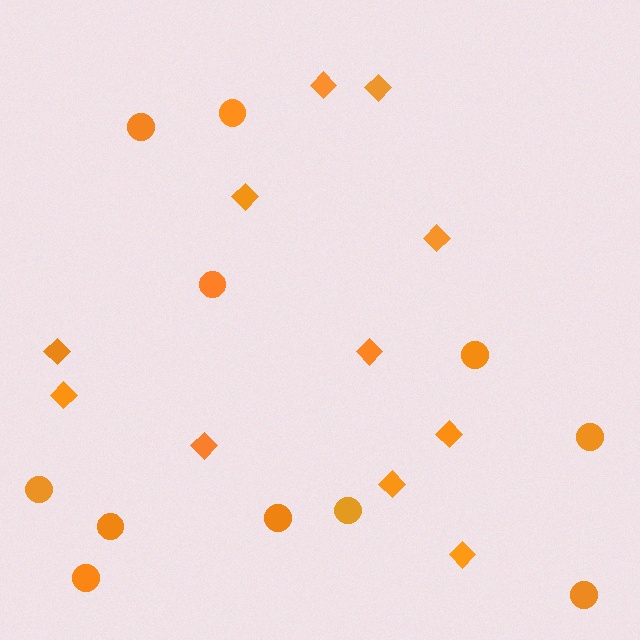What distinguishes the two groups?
There are 2 groups: one group of diamonds (11) and one group of circles (11).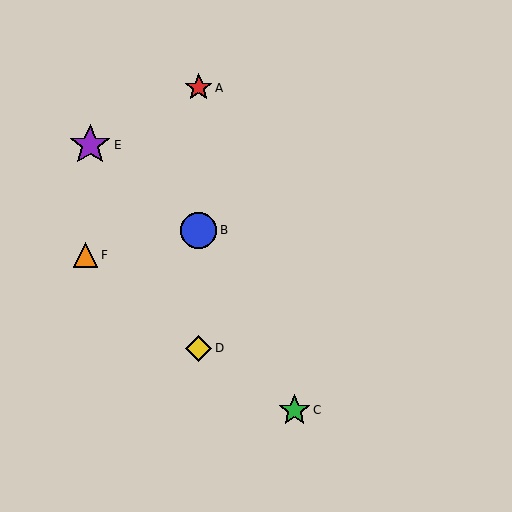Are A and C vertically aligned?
No, A is at x≈199 and C is at x≈294.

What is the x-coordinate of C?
Object C is at x≈294.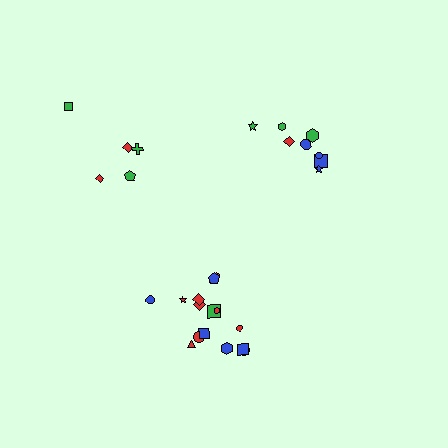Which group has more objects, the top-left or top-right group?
The top-right group.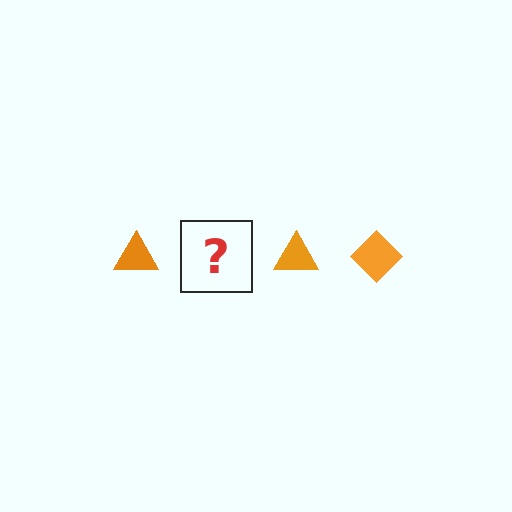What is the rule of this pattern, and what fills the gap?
The rule is that the pattern cycles through triangle, diamond shapes in orange. The gap should be filled with an orange diamond.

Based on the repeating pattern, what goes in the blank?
The blank should be an orange diamond.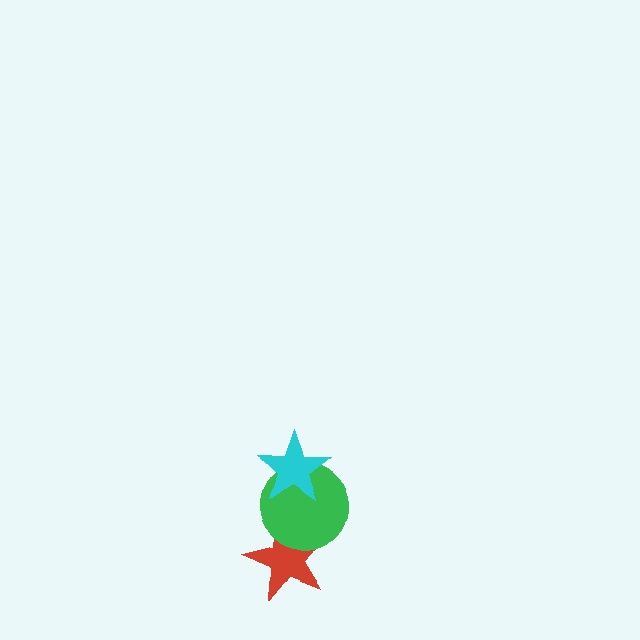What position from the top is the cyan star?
The cyan star is 1st from the top.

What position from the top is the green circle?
The green circle is 2nd from the top.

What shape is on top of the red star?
The green circle is on top of the red star.